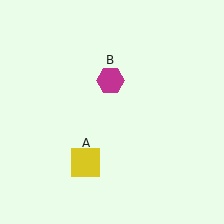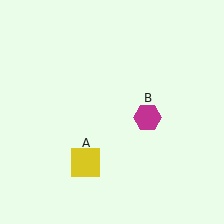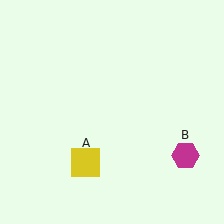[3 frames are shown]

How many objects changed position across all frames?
1 object changed position: magenta hexagon (object B).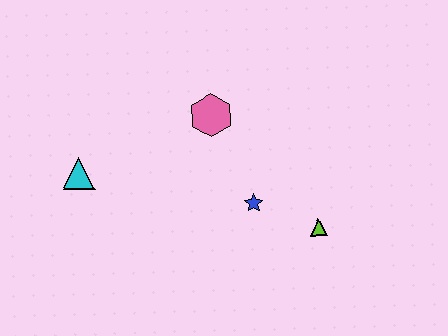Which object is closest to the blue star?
The lime triangle is closest to the blue star.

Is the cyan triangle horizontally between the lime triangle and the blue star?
No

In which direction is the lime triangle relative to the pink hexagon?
The lime triangle is below the pink hexagon.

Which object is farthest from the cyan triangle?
The lime triangle is farthest from the cyan triangle.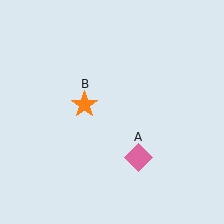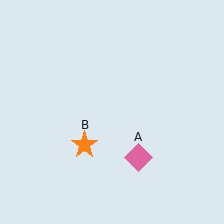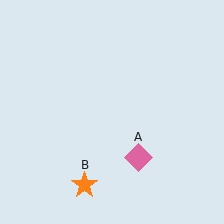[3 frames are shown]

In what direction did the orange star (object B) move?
The orange star (object B) moved down.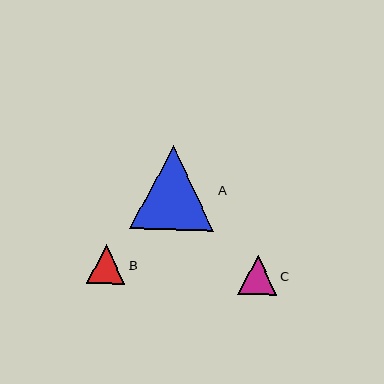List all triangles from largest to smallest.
From largest to smallest: A, C, B.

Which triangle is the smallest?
Triangle B is the smallest with a size of approximately 39 pixels.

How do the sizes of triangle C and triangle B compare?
Triangle C and triangle B are approximately the same size.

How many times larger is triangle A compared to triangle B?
Triangle A is approximately 2.2 times the size of triangle B.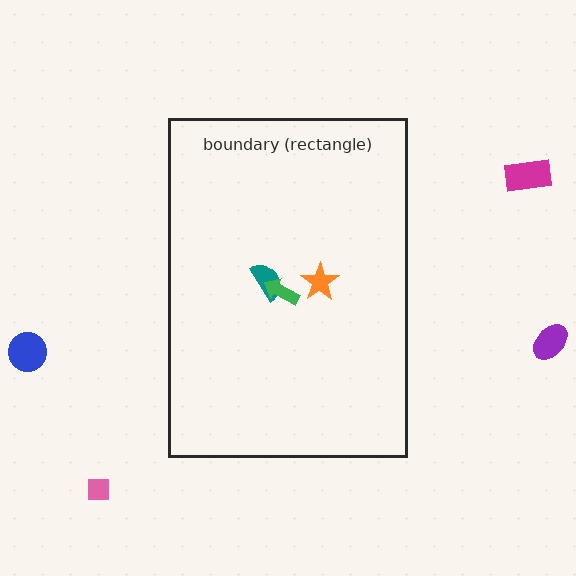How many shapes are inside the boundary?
3 inside, 4 outside.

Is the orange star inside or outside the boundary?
Inside.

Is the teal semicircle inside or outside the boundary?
Inside.